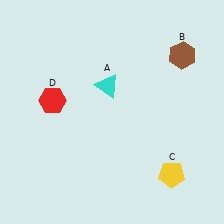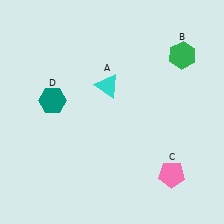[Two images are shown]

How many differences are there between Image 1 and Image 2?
There are 3 differences between the two images.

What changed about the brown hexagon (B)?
In Image 1, B is brown. In Image 2, it changed to green.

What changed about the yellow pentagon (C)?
In Image 1, C is yellow. In Image 2, it changed to pink.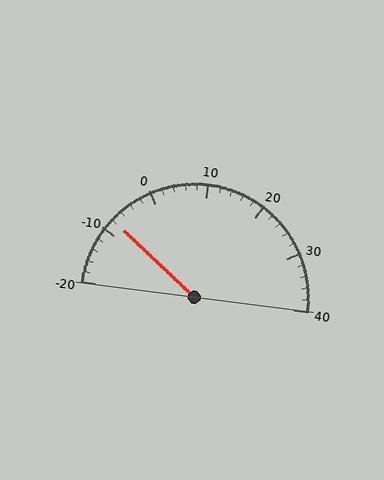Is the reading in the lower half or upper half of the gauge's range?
The reading is in the lower half of the range (-20 to 40).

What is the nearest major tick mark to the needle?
The nearest major tick mark is -10.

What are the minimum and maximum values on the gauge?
The gauge ranges from -20 to 40.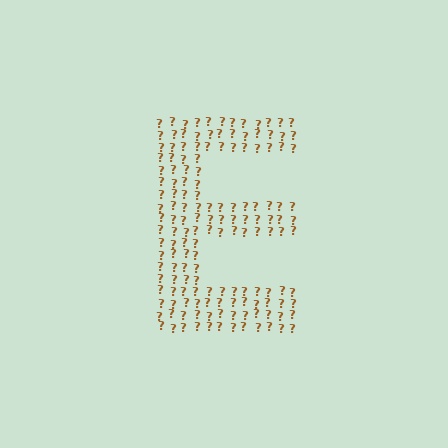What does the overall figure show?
The overall figure shows the letter E.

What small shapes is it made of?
It is made of small question marks.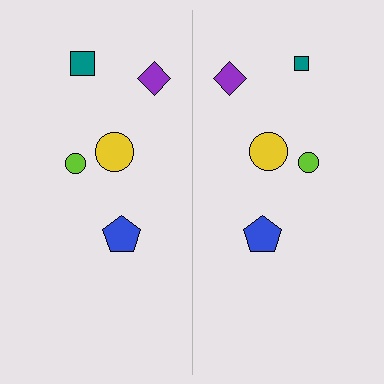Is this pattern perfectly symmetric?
No, the pattern is not perfectly symmetric. The teal square on the right side has a different size than its mirror counterpart.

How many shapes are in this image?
There are 10 shapes in this image.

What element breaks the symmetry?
The teal square on the right side has a different size than its mirror counterpart.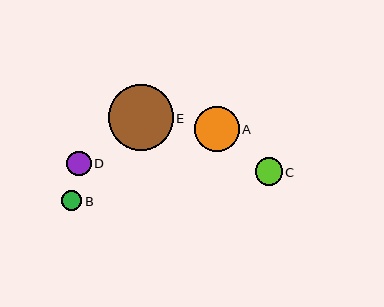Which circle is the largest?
Circle E is the largest with a size of approximately 65 pixels.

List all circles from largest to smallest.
From largest to smallest: E, A, C, D, B.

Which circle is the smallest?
Circle B is the smallest with a size of approximately 20 pixels.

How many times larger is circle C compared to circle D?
Circle C is approximately 1.1 times the size of circle D.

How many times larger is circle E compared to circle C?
Circle E is approximately 2.4 times the size of circle C.